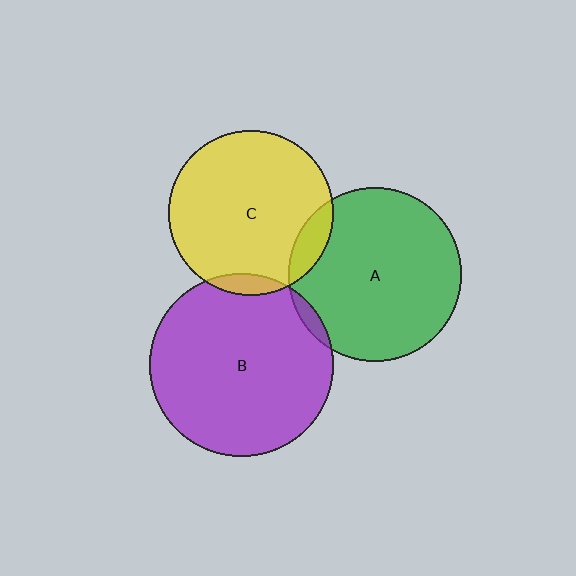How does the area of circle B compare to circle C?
Approximately 1.2 times.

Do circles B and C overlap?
Yes.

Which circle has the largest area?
Circle B (purple).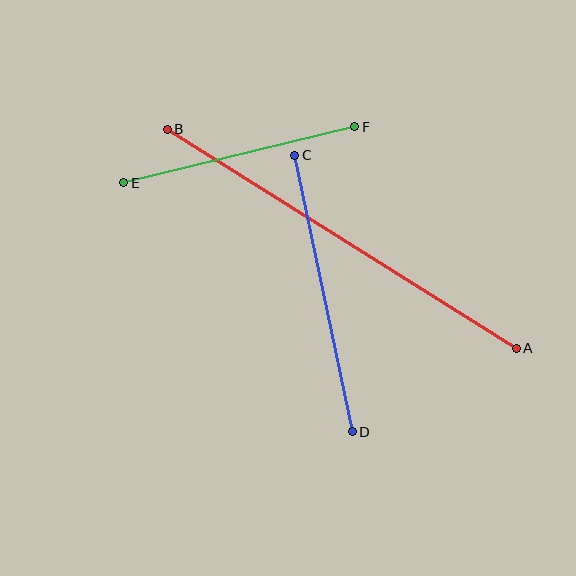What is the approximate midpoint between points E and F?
The midpoint is at approximately (239, 155) pixels.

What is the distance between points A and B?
The distance is approximately 412 pixels.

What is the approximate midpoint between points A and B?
The midpoint is at approximately (342, 239) pixels.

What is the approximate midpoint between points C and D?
The midpoint is at approximately (323, 294) pixels.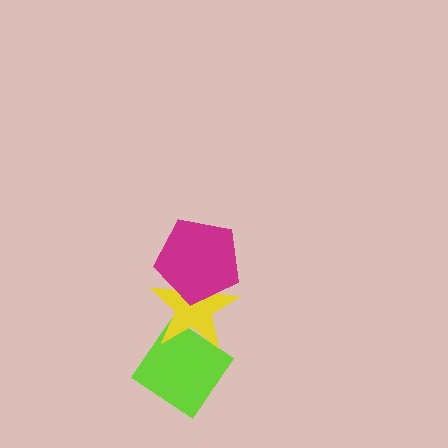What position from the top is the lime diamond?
The lime diamond is 3rd from the top.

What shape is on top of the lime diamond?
The yellow star is on top of the lime diamond.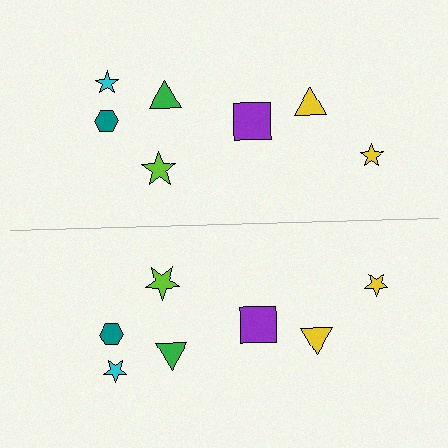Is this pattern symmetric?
Yes, this pattern has bilateral (reflection) symmetry.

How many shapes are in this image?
There are 14 shapes in this image.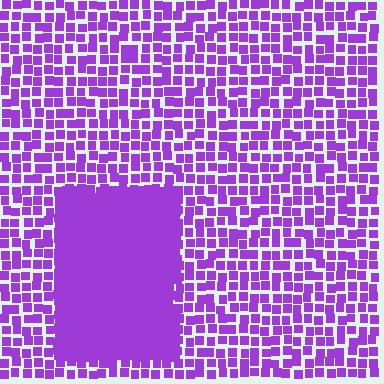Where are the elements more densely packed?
The elements are more densely packed inside the rectangle boundary.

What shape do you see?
I see a rectangle.